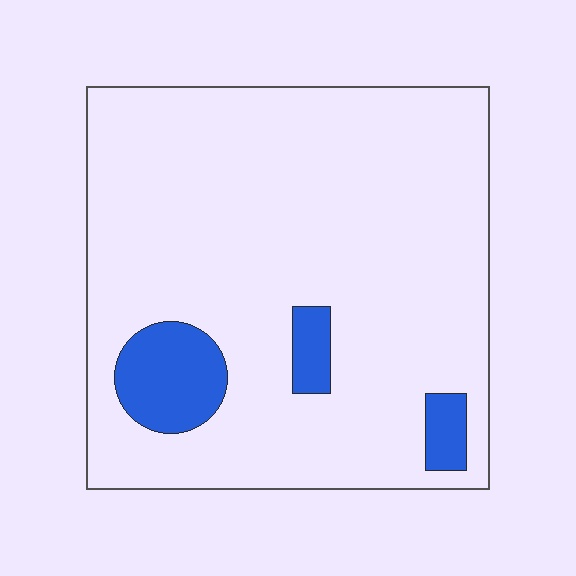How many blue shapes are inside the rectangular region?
3.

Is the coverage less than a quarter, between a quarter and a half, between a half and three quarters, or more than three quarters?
Less than a quarter.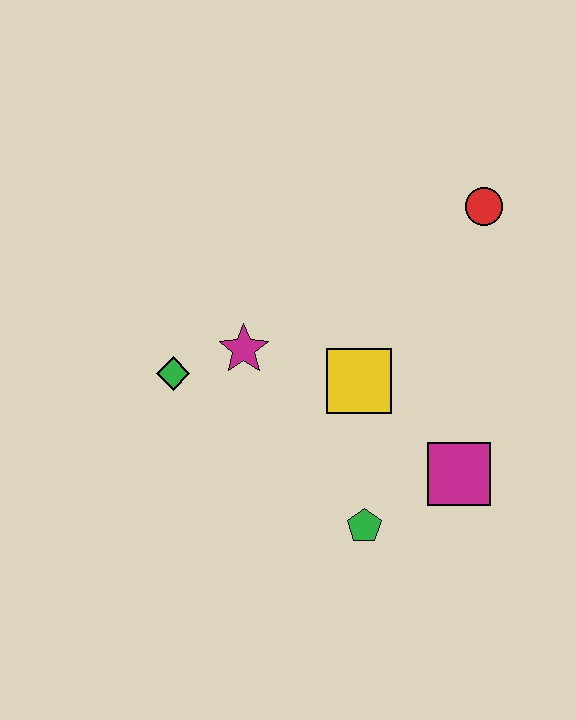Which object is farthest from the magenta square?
The green diamond is farthest from the magenta square.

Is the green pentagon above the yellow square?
No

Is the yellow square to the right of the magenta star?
Yes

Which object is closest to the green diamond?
The magenta star is closest to the green diamond.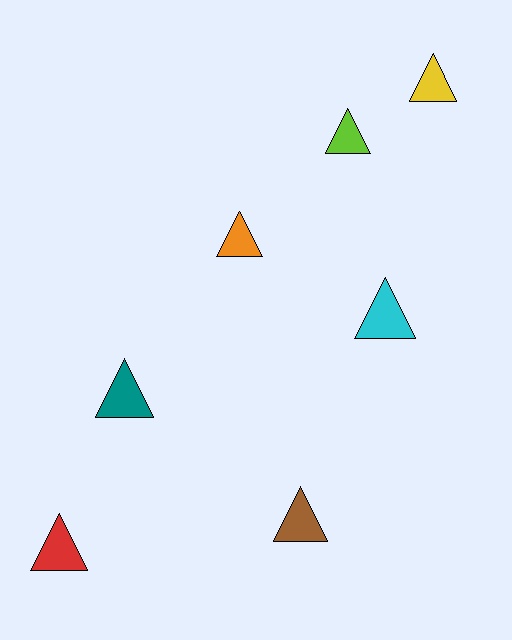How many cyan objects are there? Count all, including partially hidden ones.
There is 1 cyan object.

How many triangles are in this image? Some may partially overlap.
There are 7 triangles.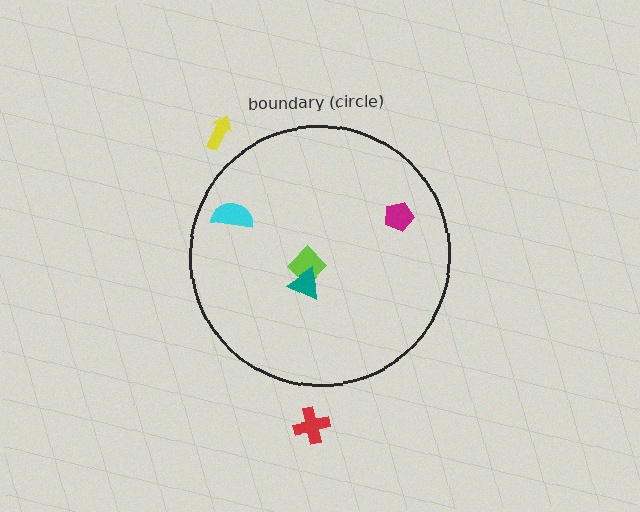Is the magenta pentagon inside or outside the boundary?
Inside.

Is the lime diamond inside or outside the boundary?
Inside.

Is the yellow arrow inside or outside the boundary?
Outside.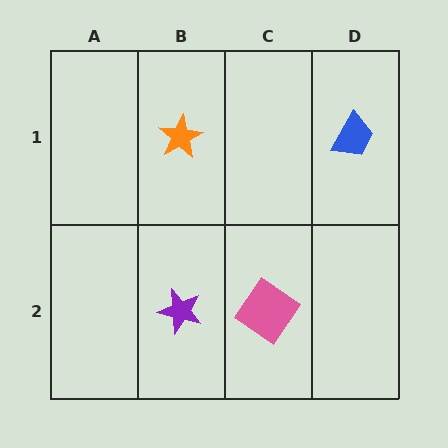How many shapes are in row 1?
2 shapes.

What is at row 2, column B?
A purple star.